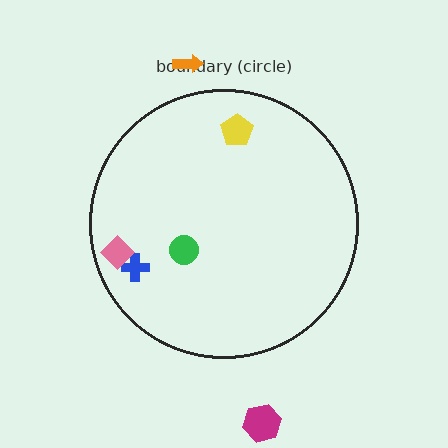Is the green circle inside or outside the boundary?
Inside.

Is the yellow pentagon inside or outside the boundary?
Inside.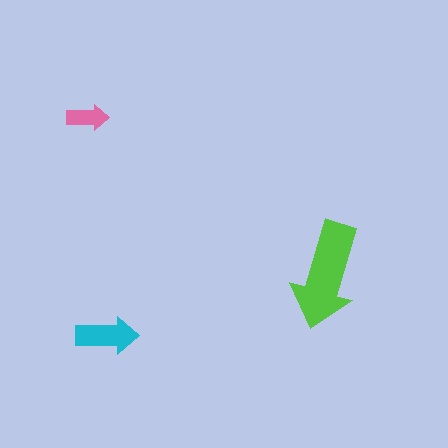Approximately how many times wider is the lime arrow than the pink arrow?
About 2.5 times wider.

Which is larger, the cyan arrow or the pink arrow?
The cyan one.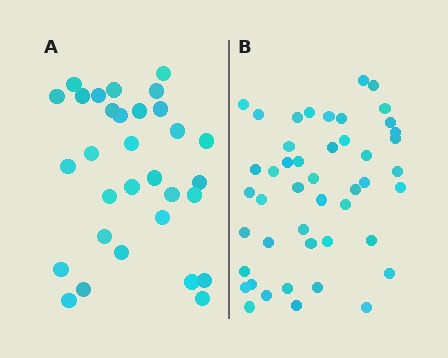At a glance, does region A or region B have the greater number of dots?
Region B (the right region) has more dots.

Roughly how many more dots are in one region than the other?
Region B has approximately 15 more dots than region A.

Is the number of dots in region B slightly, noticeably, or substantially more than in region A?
Region B has substantially more. The ratio is roughly 1.5 to 1.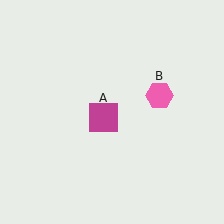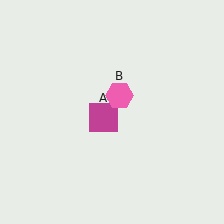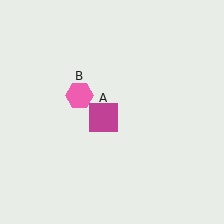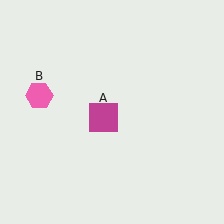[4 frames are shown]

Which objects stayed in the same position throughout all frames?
Magenta square (object A) remained stationary.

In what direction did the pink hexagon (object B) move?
The pink hexagon (object B) moved left.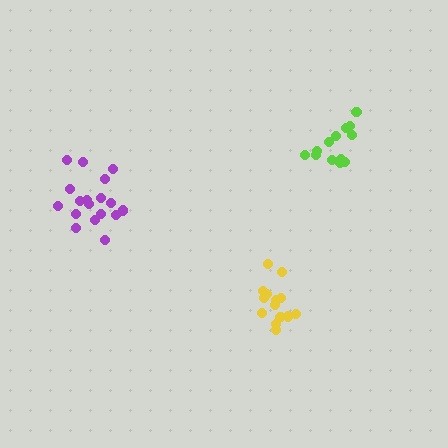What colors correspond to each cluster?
The clusters are colored: purple, lime, yellow.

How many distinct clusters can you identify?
There are 3 distinct clusters.